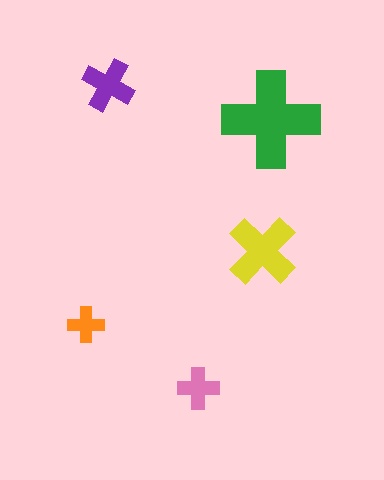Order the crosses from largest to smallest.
the green one, the yellow one, the purple one, the pink one, the orange one.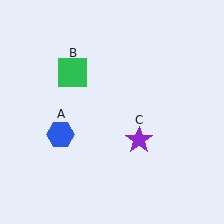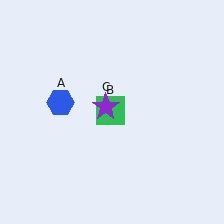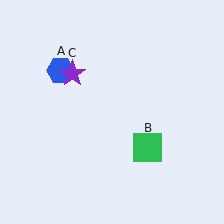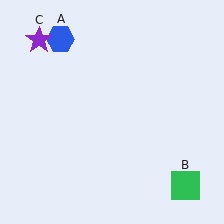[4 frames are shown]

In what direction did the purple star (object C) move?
The purple star (object C) moved up and to the left.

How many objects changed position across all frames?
3 objects changed position: blue hexagon (object A), green square (object B), purple star (object C).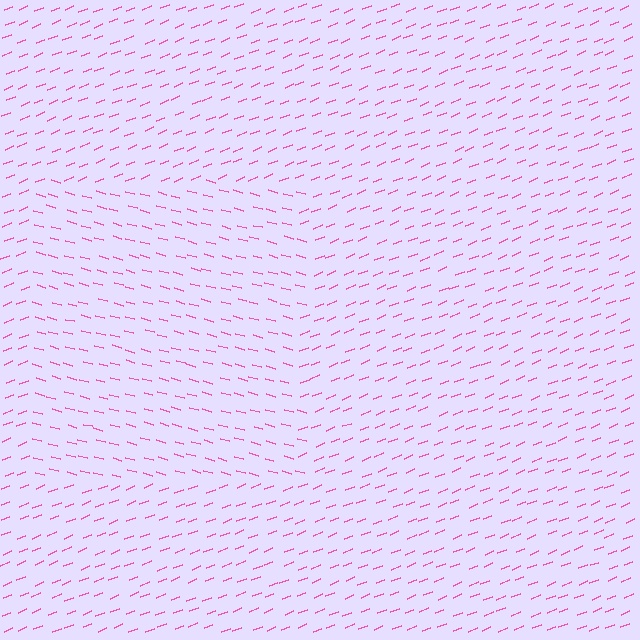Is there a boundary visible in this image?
Yes, there is a texture boundary formed by a change in line orientation.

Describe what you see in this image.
The image is filled with small pink line segments. A rectangle region in the image has lines oriented differently from the surrounding lines, creating a visible texture boundary.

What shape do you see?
I see a rectangle.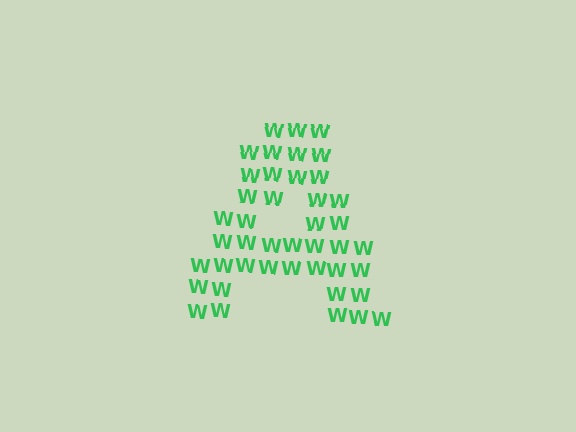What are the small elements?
The small elements are letter W's.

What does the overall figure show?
The overall figure shows the letter A.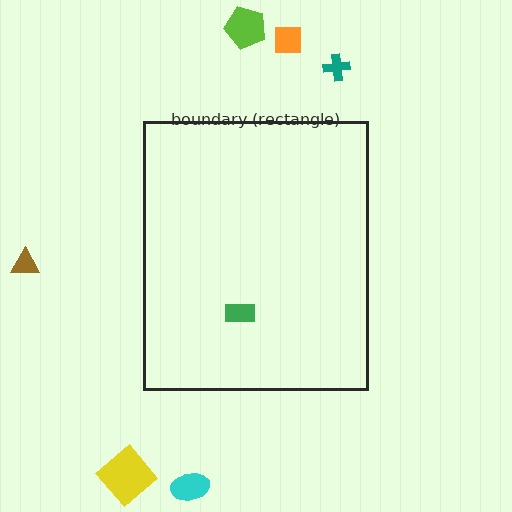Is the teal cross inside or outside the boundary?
Outside.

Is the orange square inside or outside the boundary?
Outside.